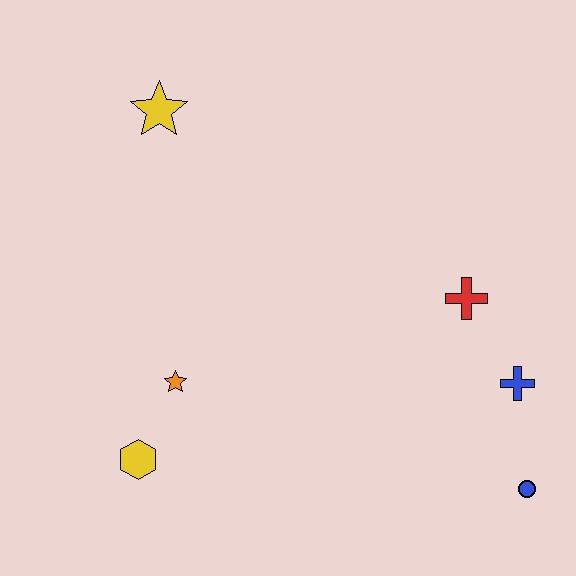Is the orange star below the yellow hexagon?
No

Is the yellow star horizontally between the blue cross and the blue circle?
No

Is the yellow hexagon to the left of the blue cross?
Yes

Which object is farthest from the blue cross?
The yellow star is farthest from the blue cross.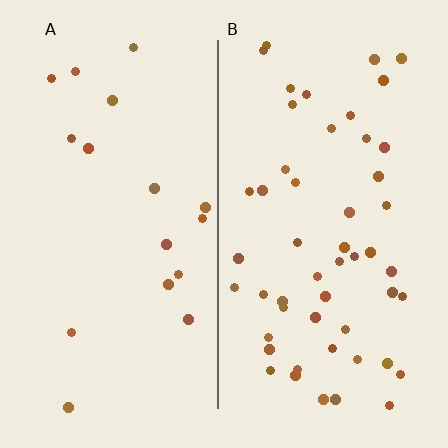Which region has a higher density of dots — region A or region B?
B (the right).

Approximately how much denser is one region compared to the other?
Approximately 3.0× — region B over region A.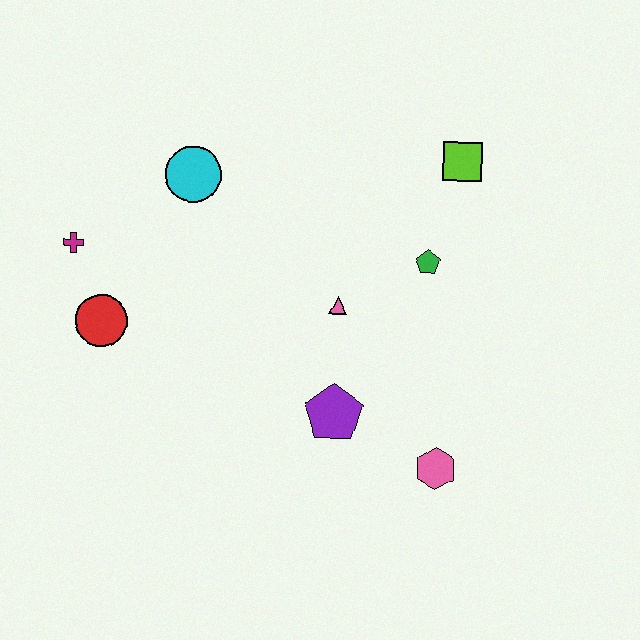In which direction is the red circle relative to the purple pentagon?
The red circle is to the left of the purple pentagon.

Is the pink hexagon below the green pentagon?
Yes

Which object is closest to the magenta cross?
The red circle is closest to the magenta cross.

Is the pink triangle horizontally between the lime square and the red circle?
Yes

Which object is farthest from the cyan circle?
The pink hexagon is farthest from the cyan circle.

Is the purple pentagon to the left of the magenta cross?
No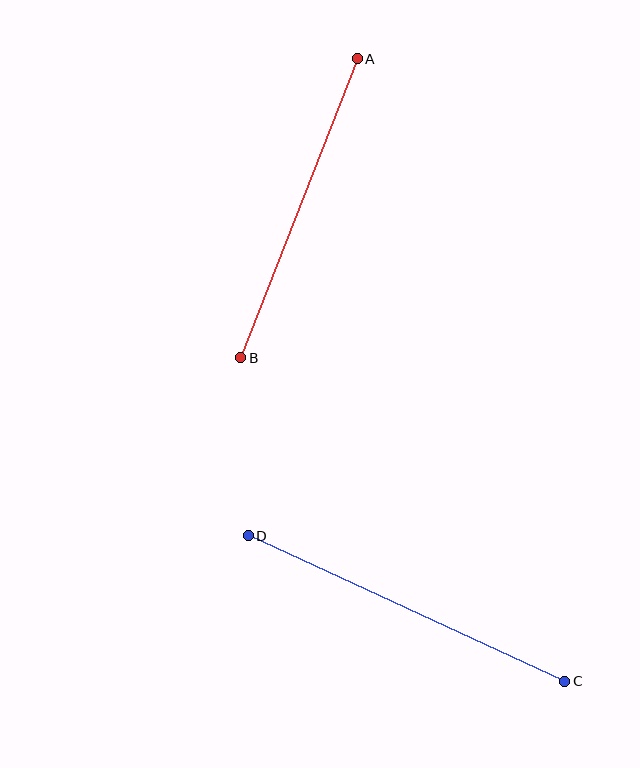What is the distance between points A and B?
The distance is approximately 321 pixels.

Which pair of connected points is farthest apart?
Points C and D are farthest apart.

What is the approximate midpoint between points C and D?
The midpoint is at approximately (406, 609) pixels.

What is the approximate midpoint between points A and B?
The midpoint is at approximately (299, 208) pixels.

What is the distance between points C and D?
The distance is approximately 349 pixels.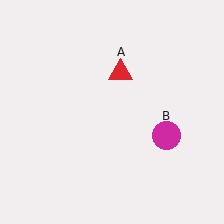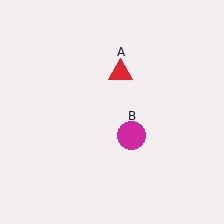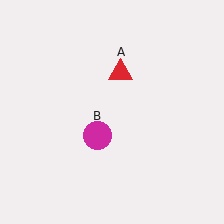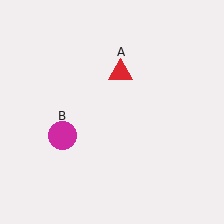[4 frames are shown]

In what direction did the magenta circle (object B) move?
The magenta circle (object B) moved left.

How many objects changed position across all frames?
1 object changed position: magenta circle (object B).